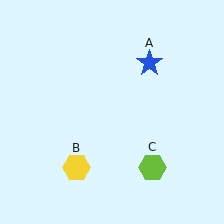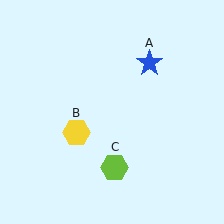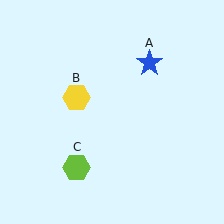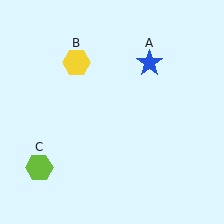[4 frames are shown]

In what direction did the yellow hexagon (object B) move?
The yellow hexagon (object B) moved up.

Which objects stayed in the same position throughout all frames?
Blue star (object A) remained stationary.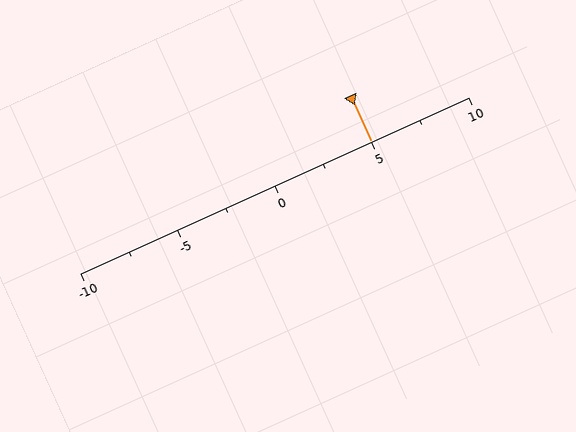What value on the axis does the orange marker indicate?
The marker indicates approximately 5.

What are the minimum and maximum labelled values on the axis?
The axis runs from -10 to 10.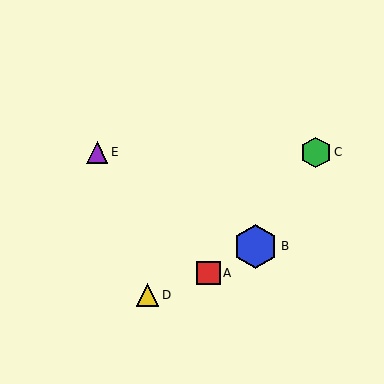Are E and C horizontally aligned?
Yes, both are at y≈152.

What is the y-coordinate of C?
Object C is at y≈152.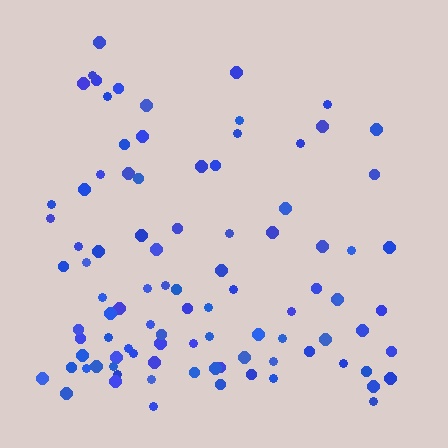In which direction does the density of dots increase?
From top to bottom, with the bottom side densest.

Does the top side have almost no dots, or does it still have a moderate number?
Still a moderate number, just noticeably fewer than the bottom.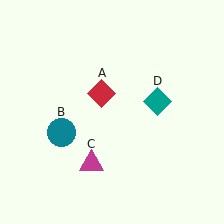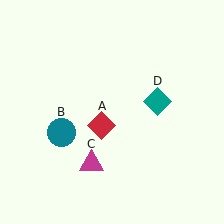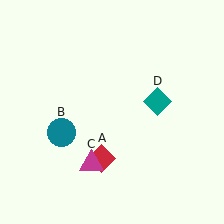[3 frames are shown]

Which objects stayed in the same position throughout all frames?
Teal circle (object B) and magenta triangle (object C) and teal diamond (object D) remained stationary.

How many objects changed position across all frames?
1 object changed position: red diamond (object A).